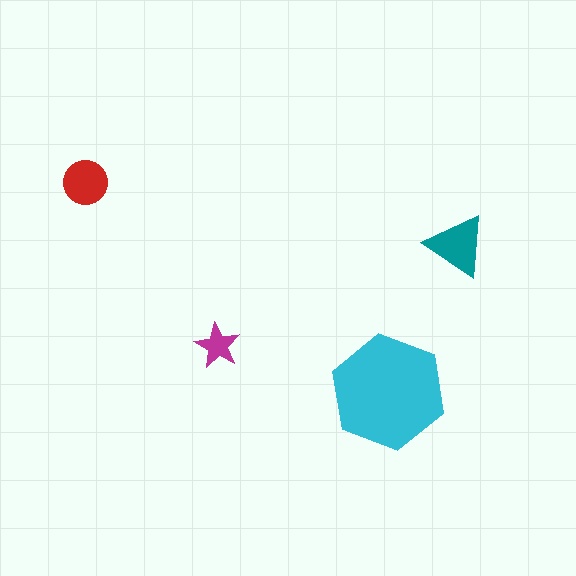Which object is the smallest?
The magenta star.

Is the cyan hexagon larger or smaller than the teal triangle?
Larger.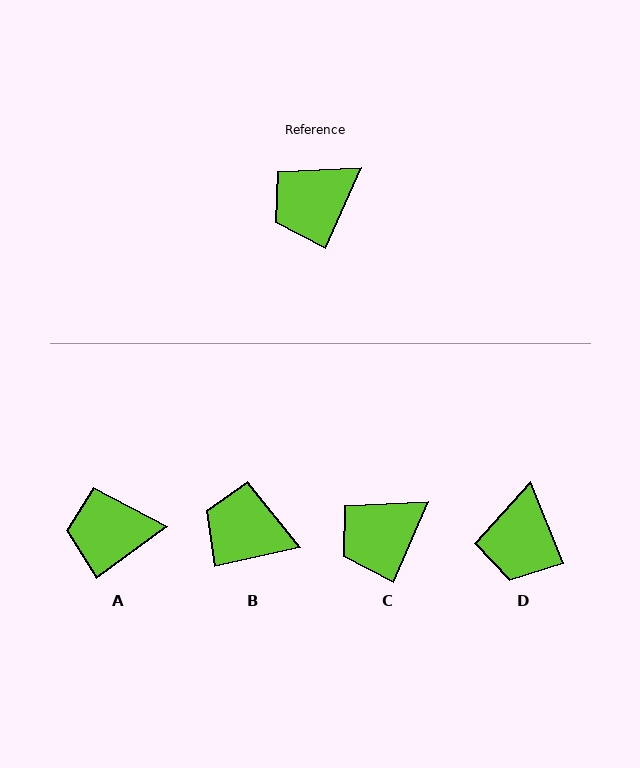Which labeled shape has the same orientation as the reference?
C.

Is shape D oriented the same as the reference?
No, it is off by about 45 degrees.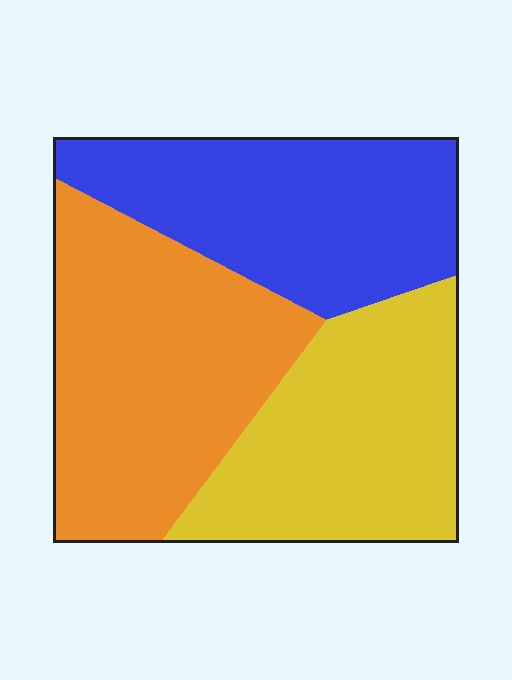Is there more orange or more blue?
Orange.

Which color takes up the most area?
Orange, at roughly 40%.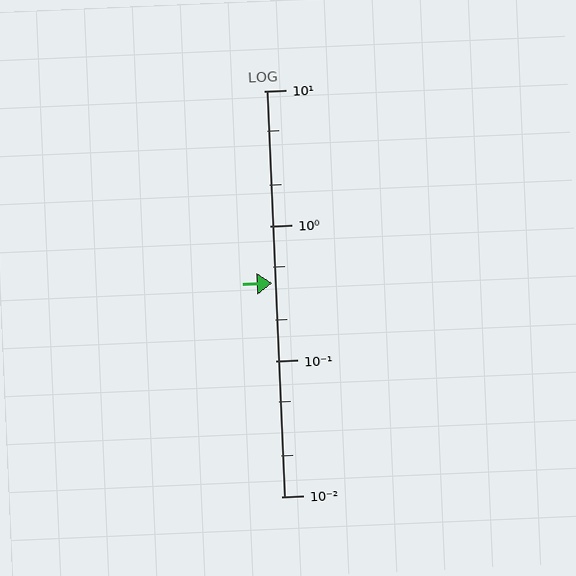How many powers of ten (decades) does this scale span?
The scale spans 3 decades, from 0.01 to 10.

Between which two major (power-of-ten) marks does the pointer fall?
The pointer is between 0.1 and 1.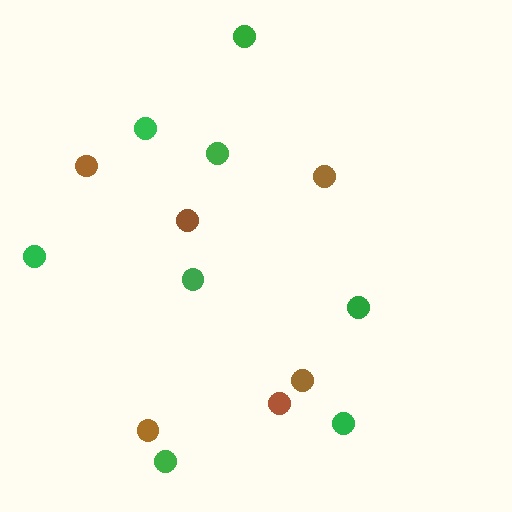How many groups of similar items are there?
There are 2 groups: one group of green circles (8) and one group of brown circles (6).